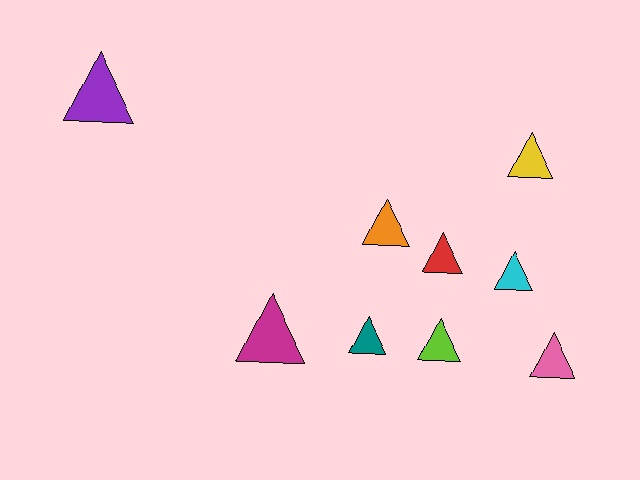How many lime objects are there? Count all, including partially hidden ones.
There is 1 lime object.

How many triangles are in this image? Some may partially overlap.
There are 9 triangles.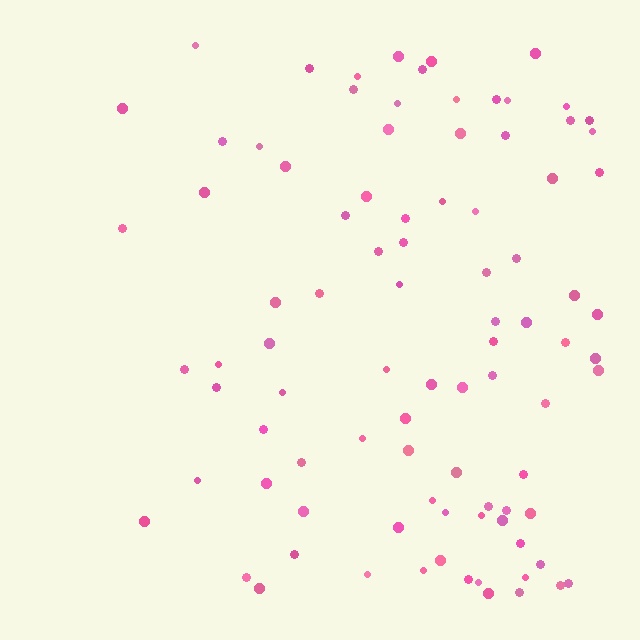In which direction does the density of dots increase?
From left to right, with the right side densest.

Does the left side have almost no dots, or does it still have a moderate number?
Still a moderate number, just noticeably fewer than the right.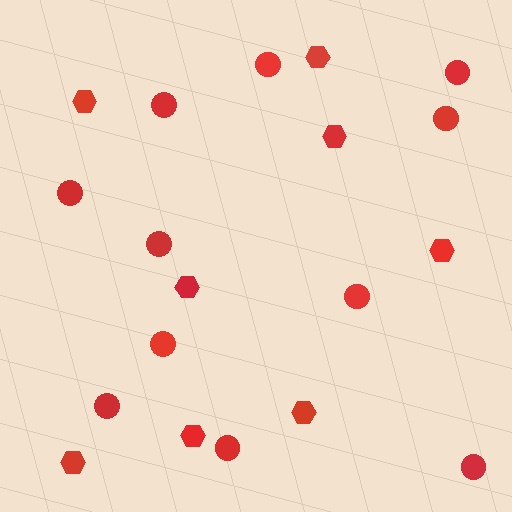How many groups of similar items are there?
There are 2 groups: one group of circles (11) and one group of hexagons (8).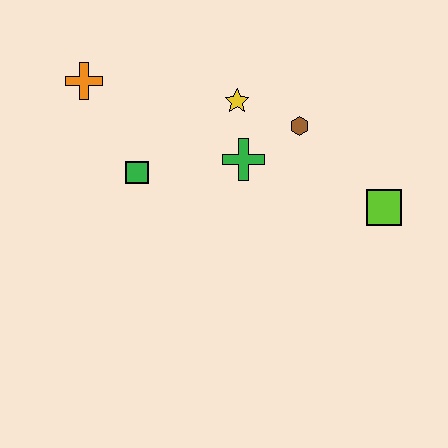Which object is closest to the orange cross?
The green square is closest to the orange cross.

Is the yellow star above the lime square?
Yes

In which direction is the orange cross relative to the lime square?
The orange cross is to the left of the lime square.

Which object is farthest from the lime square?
The orange cross is farthest from the lime square.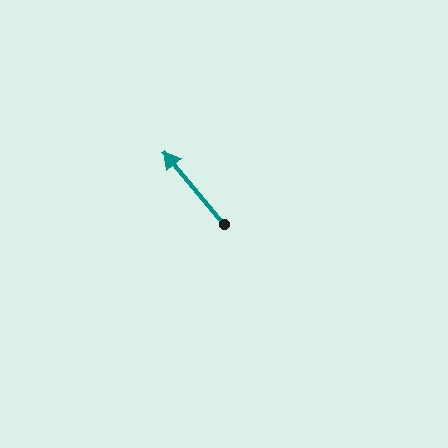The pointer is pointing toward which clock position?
Roughly 11 o'clock.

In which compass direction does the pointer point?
Northwest.